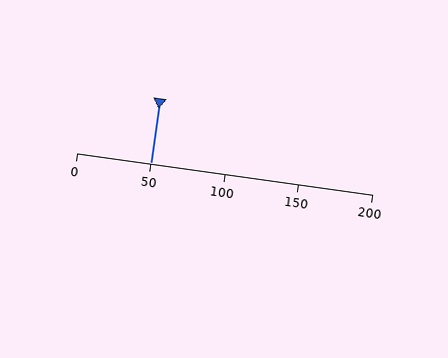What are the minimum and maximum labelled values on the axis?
The axis runs from 0 to 200.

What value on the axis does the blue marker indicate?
The marker indicates approximately 50.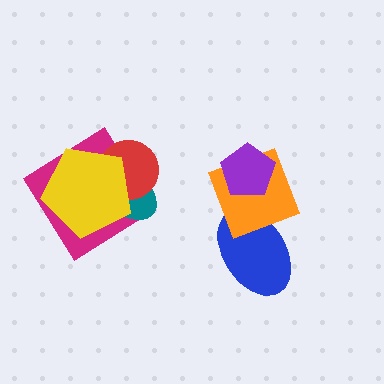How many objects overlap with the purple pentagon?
1 object overlaps with the purple pentagon.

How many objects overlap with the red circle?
3 objects overlap with the red circle.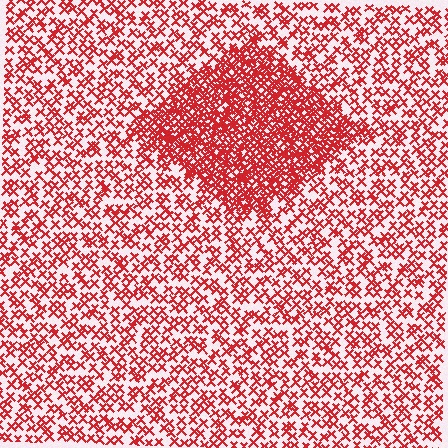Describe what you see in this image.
The image contains small red elements arranged at two different densities. A diamond-shaped region is visible where the elements are more densely packed than the surrounding area.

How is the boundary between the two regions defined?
The boundary is defined by a change in element density (approximately 2.4x ratio). All elements are the same color, size, and shape.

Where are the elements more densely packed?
The elements are more densely packed inside the diamond boundary.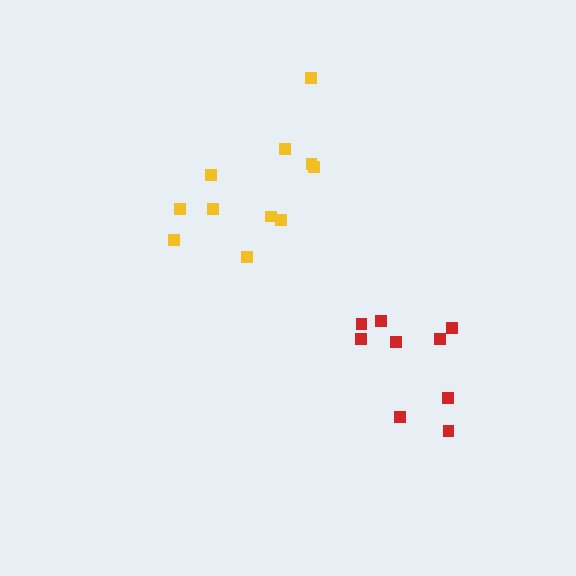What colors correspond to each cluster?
The clusters are colored: red, yellow.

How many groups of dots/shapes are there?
There are 2 groups.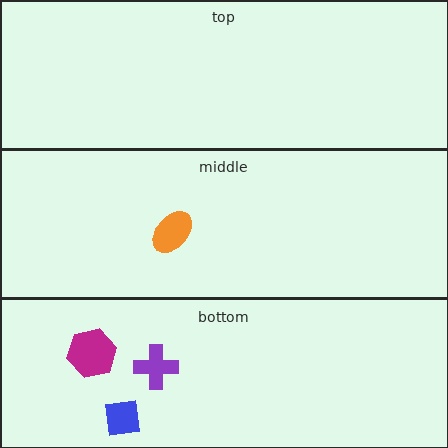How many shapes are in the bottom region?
3.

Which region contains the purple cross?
The bottom region.